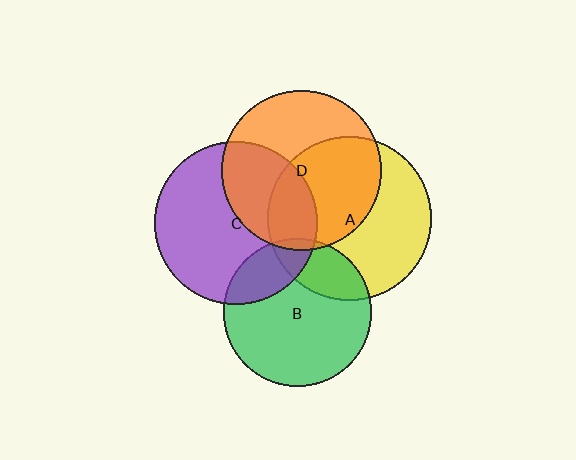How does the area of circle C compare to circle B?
Approximately 1.2 times.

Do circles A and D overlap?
Yes.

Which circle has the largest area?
Circle A (yellow).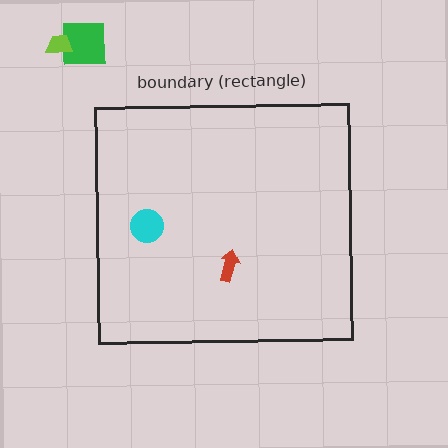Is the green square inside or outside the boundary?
Outside.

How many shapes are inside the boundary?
2 inside, 2 outside.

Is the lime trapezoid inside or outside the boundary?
Outside.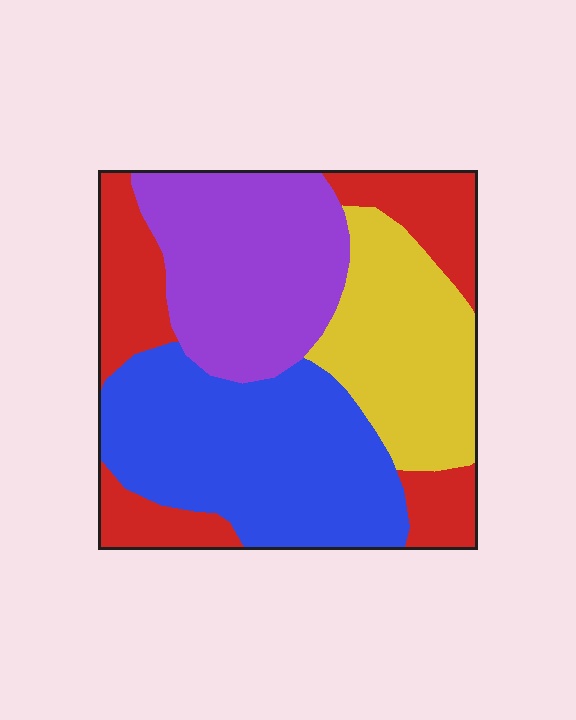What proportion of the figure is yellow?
Yellow takes up about one fifth (1/5) of the figure.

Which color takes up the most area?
Blue, at roughly 30%.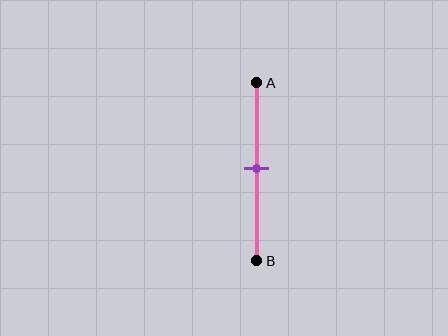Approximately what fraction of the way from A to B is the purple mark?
The purple mark is approximately 50% of the way from A to B.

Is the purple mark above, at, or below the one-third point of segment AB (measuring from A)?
The purple mark is below the one-third point of segment AB.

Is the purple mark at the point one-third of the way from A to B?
No, the mark is at about 50% from A, not at the 33% one-third point.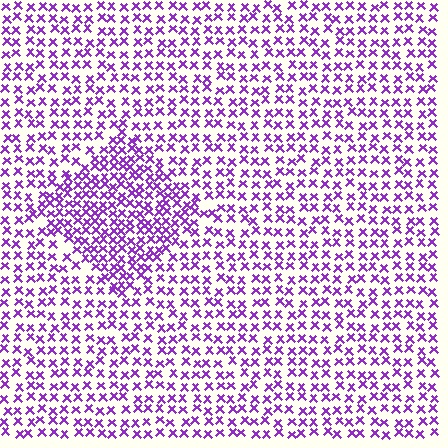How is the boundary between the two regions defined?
The boundary is defined by a change in element density (approximately 1.7x ratio). All elements are the same color, size, and shape.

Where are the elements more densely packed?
The elements are more densely packed inside the diamond boundary.